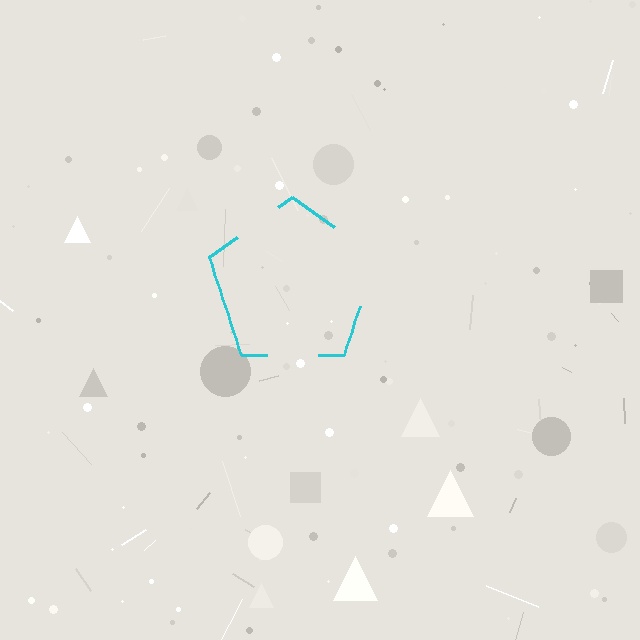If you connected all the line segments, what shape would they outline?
They would outline a pentagon.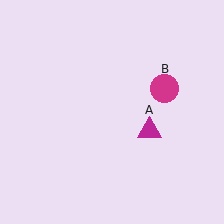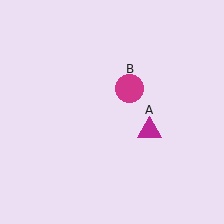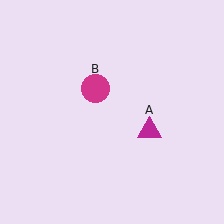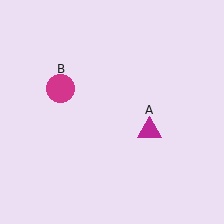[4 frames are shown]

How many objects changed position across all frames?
1 object changed position: magenta circle (object B).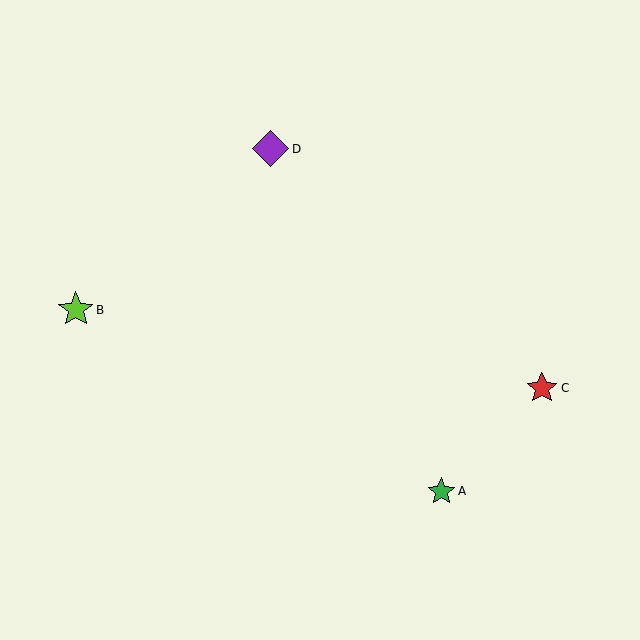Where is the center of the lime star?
The center of the lime star is at (76, 310).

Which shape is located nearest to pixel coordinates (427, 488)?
The green star (labeled A) at (441, 491) is nearest to that location.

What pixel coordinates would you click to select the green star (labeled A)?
Click at (441, 491) to select the green star A.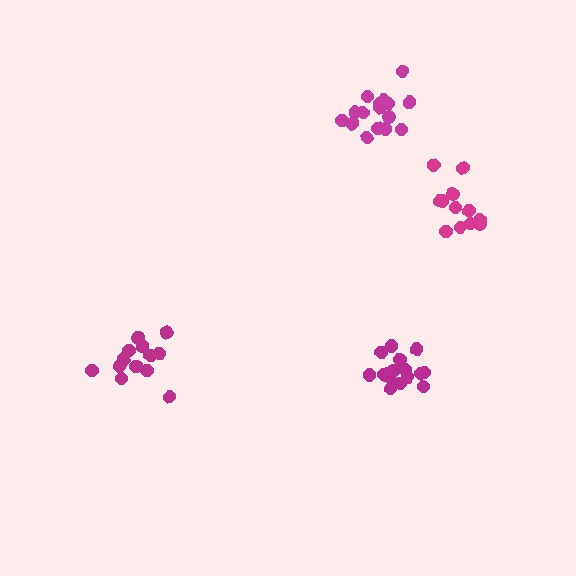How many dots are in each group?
Group 1: 16 dots, Group 2: 16 dots, Group 3: 14 dots, Group 4: 12 dots (58 total).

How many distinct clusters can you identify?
There are 4 distinct clusters.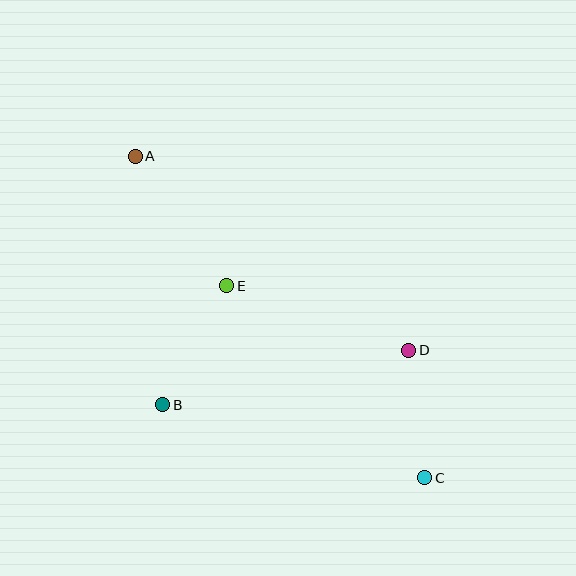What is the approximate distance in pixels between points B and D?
The distance between B and D is approximately 252 pixels.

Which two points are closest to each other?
Points C and D are closest to each other.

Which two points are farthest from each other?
Points A and C are farthest from each other.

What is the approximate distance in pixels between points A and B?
The distance between A and B is approximately 250 pixels.